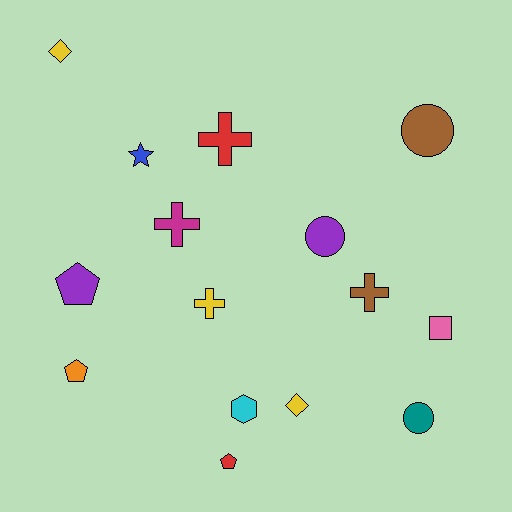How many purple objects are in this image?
There are 2 purple objects.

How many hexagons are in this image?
There is 1 hexagon.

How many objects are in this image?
There are 15 objects.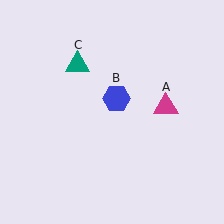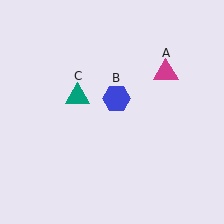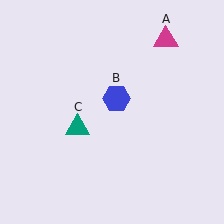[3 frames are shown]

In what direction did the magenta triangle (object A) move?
The magenta triangle (object A) moved up.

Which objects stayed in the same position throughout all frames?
Blue hexagon (object B) remained stationary.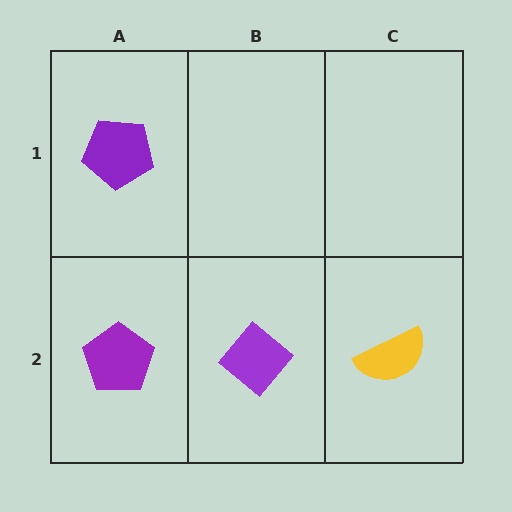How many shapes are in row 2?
3 shapes.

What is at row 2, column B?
A purple diamond.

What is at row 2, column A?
A purple pentagon.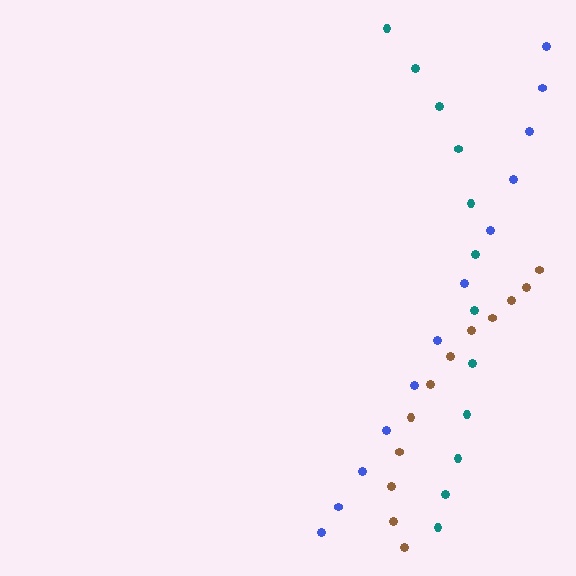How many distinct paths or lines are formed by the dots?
There are 3 distinct paths.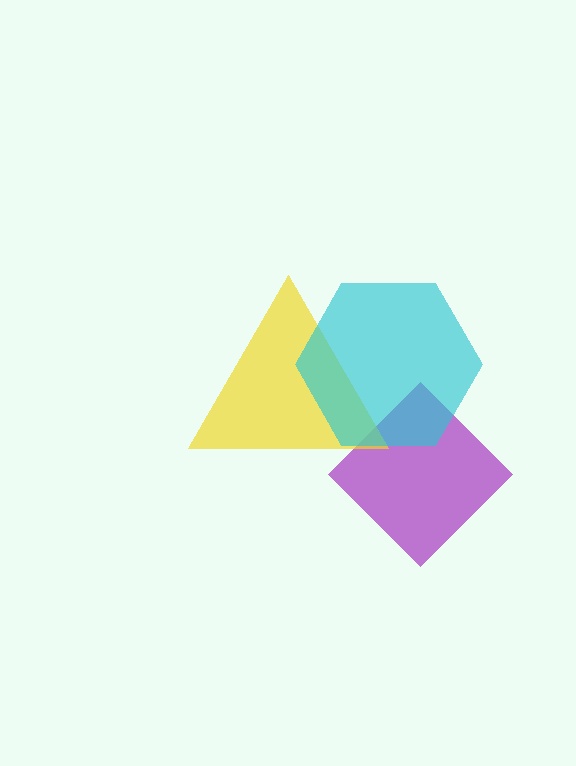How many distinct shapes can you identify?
There are 3 distinct shapes: a purple diamond, a yellow triangle, a cyan hexagon.